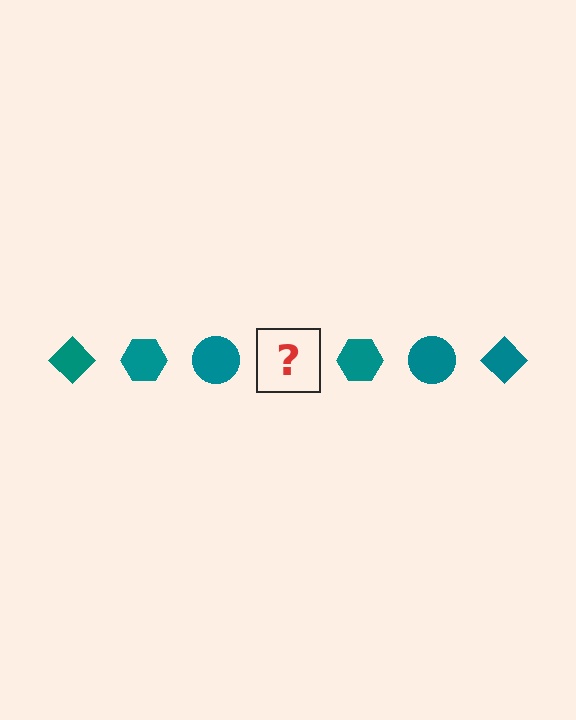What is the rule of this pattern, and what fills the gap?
The rule is that the pattern cycles through diamond, hexagon, circle shapes in teal. The gap should be filled with a teal diamond.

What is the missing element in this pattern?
The missing element is a teal diamond.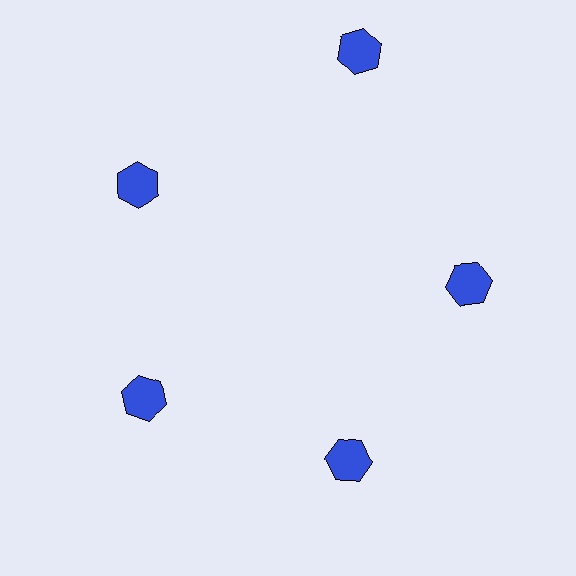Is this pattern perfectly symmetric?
No. The 5 blue hexagons are arranged in a ring, but one element near the 1 o'clock position is pushed outward from the center, breaking the 5-fold rotational symmetry.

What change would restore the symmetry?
The symmetry would be restored by moving it inward, back onto the ring so that all 5 hexagons sit at equal angles and equal distance from the center.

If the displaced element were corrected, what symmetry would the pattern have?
It would have 5-fold rotational symmetry — the pattern would map onto itself every 72 degrees.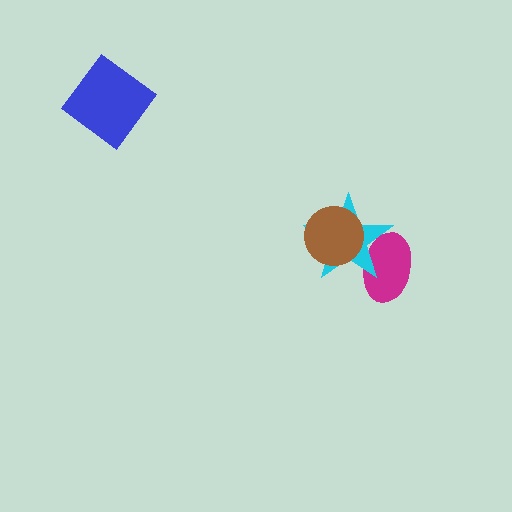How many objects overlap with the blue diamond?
0 objects overlap with the blue diamond.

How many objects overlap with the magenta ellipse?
1 object overlaps with the magenta ellipse.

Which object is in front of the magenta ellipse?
The cyan star is in front of the magenta ellipse.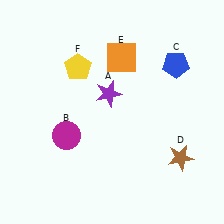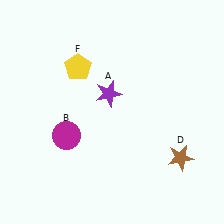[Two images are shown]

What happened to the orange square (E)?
The orange square (E) was removed in Image 2. It was in the top-right area of Image 1.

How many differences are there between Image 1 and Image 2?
There are 2 differences between the two images.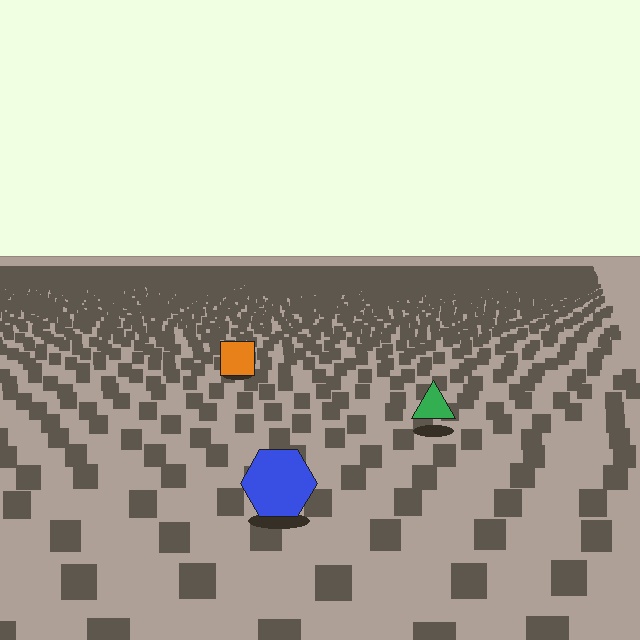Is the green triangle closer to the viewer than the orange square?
Yes. The green triangle is closer — you can tell from the texture gradient: the ground texture is coarser near it.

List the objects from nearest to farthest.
From nearest to farthest: the blue hexagon, the green triangle, the orange square.